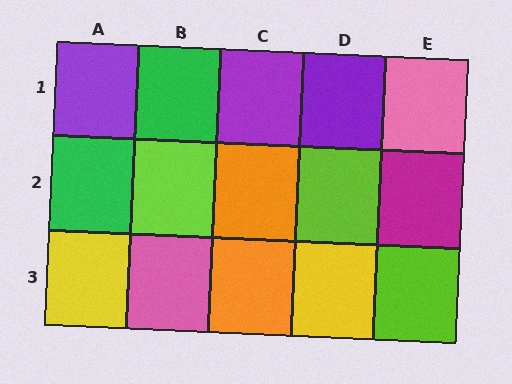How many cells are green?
2 cells are green.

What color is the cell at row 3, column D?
Yellow.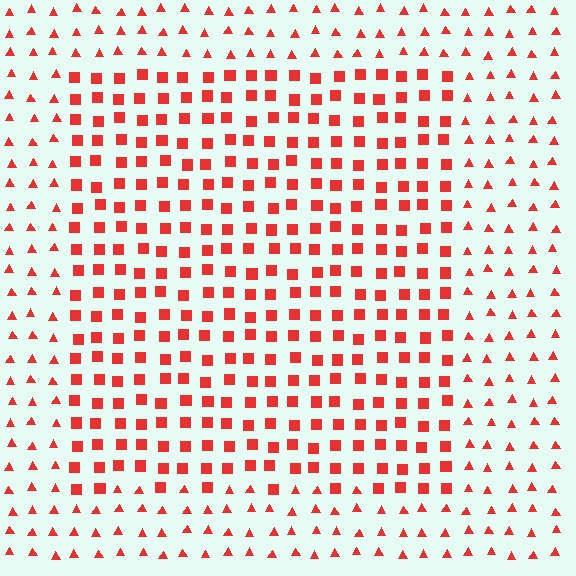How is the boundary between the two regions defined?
The boundary is defined by a change in element shape: squares inside vs. triangles outside. All elements share the same color and spacing.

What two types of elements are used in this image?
The image uses squares inside the rectangle region and triangles outside it.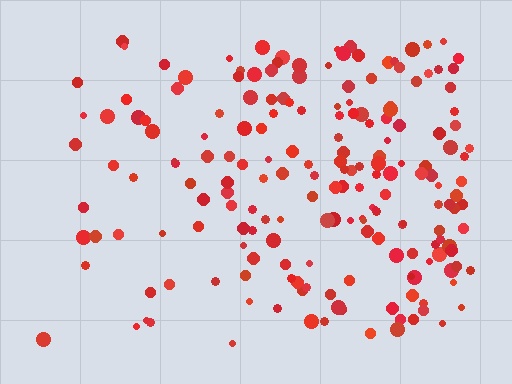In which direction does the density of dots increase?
From left to right, with the right side densest.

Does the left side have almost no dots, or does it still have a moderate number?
Still a moderate number, just noticeably fewer than the right.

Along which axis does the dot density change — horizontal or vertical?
Horizontal.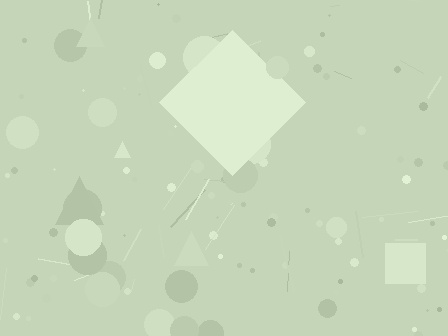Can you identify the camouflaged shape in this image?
The camouflaged shape is a diamond.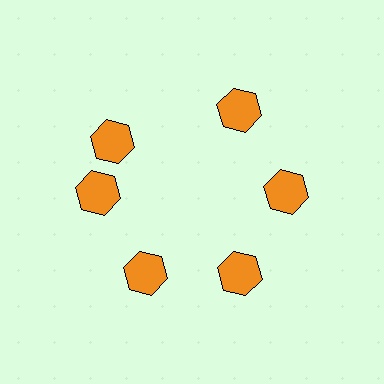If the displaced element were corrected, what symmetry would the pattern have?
It would have 6-fold rotational symmetry — the pattern would map onto itself every 60 degrees.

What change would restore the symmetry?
The symmetry would be restored by rotating it back into even spacing with its neighbors so that all 6 hexagons sit at equal angles and equal distance from the center.